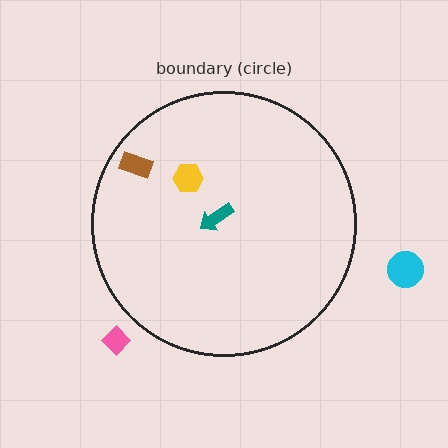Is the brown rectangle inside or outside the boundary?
Inside.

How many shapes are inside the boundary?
3 inside, 2 outside.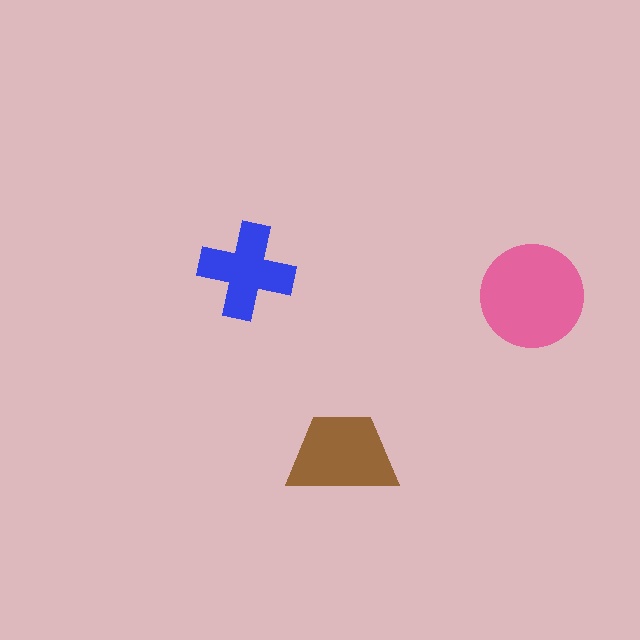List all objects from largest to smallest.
The pink circle, the brown trapezoid, the blue cross.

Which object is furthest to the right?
The pink circle is rightmost.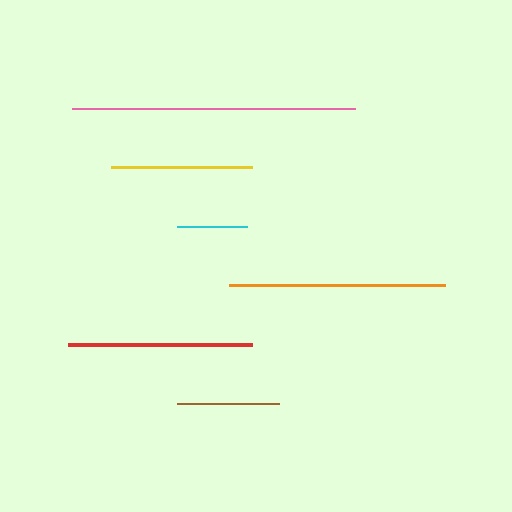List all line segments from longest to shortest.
From longest to shortest: pink, orange, red, yellow, brown, cyan.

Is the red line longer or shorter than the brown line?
The red line is longer than the brown line.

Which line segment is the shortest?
The cyan line is the shortest at approximately 69 pixels.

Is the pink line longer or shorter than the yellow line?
The pink line is longer than the yellow line.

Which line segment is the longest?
The pink line is the longest at approximately 283 pixels.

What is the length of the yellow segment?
The yellow segment is approximately 141 pixels long.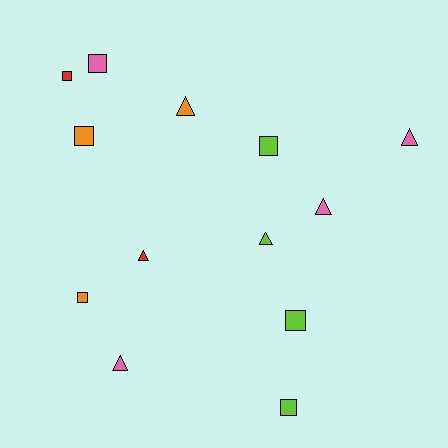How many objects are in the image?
There are 13 objects.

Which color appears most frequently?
Pink, with 4 objects.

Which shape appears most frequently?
Square, with 7 objects.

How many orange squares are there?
There are 2 orange squares.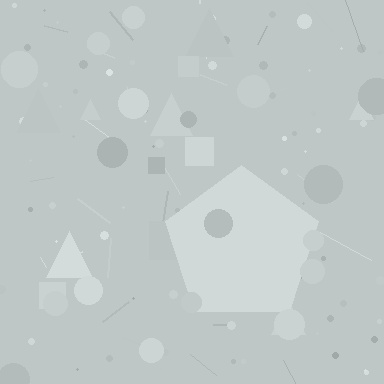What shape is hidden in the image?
A pentagon is hidden in the image.